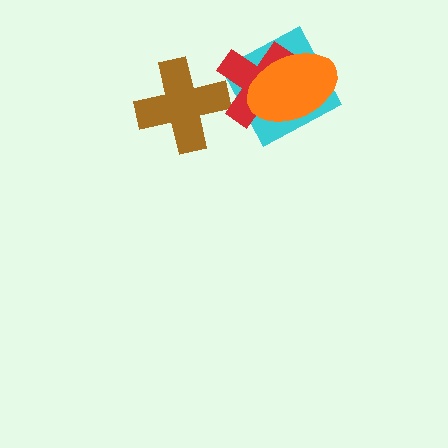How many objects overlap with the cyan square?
2 objects overlap with the cyan square.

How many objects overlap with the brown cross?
1 object overlaps with the brown cross.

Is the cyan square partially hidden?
Yes, it is partially covered by another shape.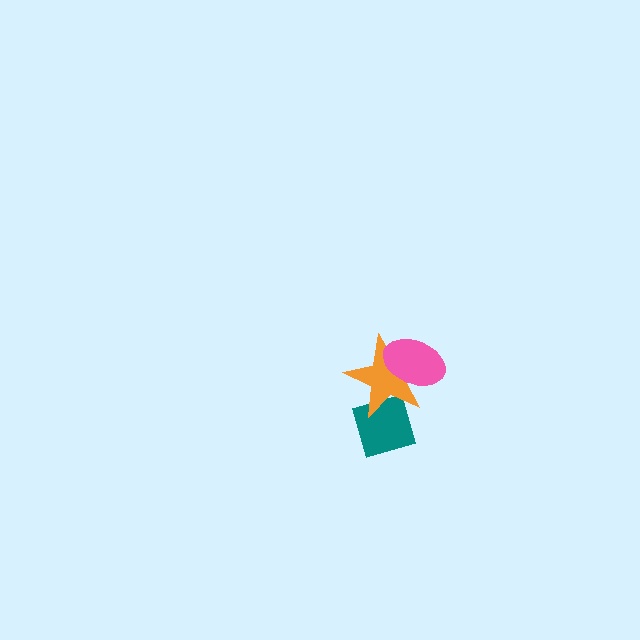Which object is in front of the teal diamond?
The orange star is in front of the teal diamond.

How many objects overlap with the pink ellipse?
1 object overlaps with the pink ellipse.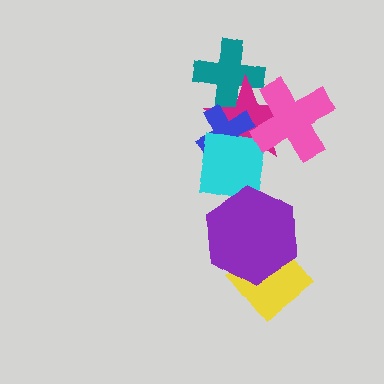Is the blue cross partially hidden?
Yes, it is partially covered by another shape.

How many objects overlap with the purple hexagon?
1 object overlaps with the purple hexagon.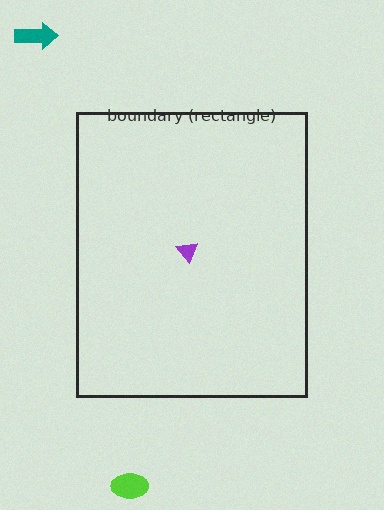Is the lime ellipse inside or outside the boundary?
Outside.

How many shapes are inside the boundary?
1 inside, 2 outside.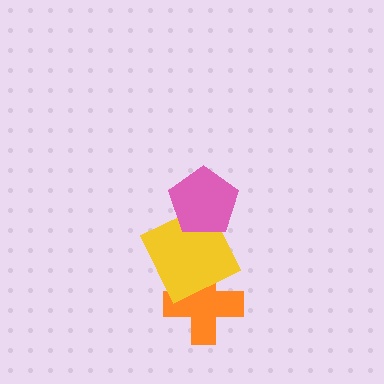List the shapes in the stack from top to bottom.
From top to bottom: the pink pentagon, the yellow square, the orange cross.